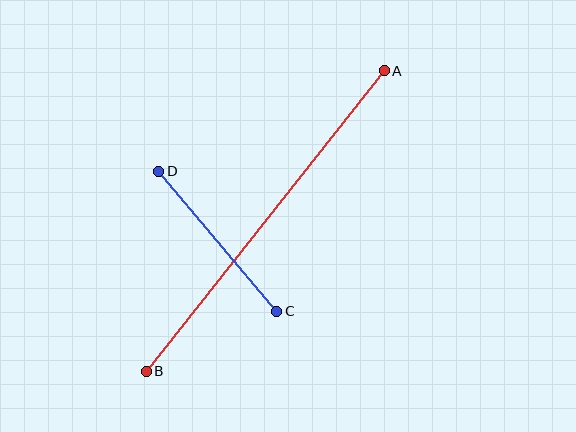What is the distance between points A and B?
The distance is approximately 383 pixels.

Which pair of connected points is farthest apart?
Points A and B are farthest apart.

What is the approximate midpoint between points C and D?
The midpoint is at approximately (218, 241) pixels.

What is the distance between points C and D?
The distance is approximately 183 pixels.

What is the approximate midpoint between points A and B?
The midpoint is at approximately (265, 221) pixels.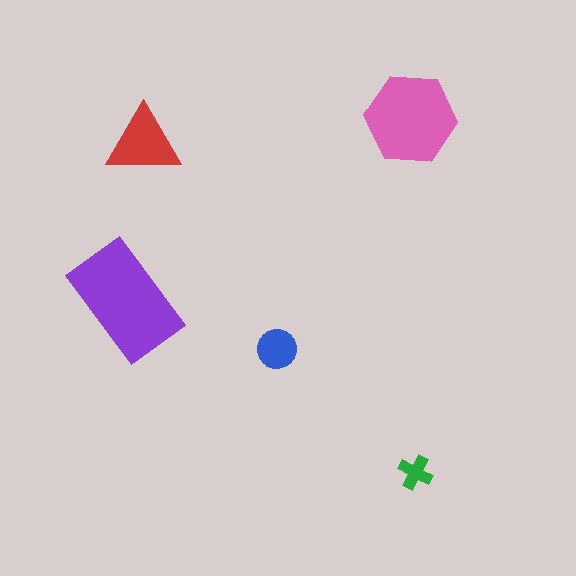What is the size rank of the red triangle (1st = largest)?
3rd.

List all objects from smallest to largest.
The green cross, the blue circle, the red triangle, the pink hexagon, the purple rectangle.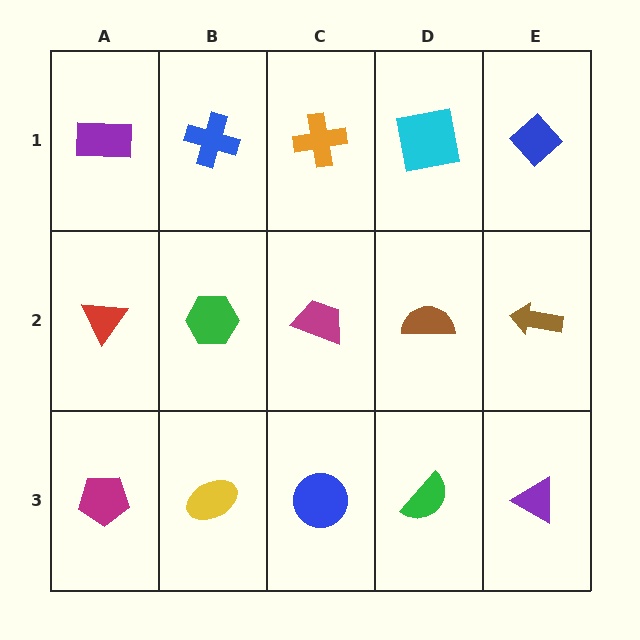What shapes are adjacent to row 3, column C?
A magenta trapezoid (row 2, column C), a yellow ellipse (row 3, column B), a green semicircle (row 3, column D).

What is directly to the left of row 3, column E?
A green semicircle.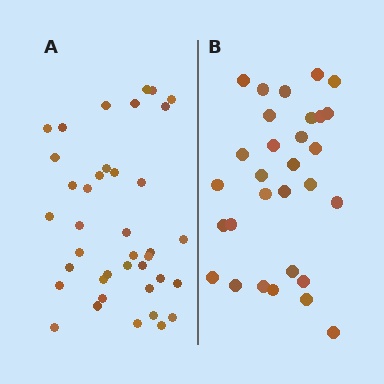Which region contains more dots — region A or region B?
Region A (the left region) has more dots.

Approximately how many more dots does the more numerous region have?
Region A has roughly 8 or so more dots than region B.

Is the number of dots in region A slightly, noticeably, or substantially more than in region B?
Region A has noticeably more, but not dramatically so. The ratio is roughly 1.3 to 1.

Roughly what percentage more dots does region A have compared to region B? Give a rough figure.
About 30% more.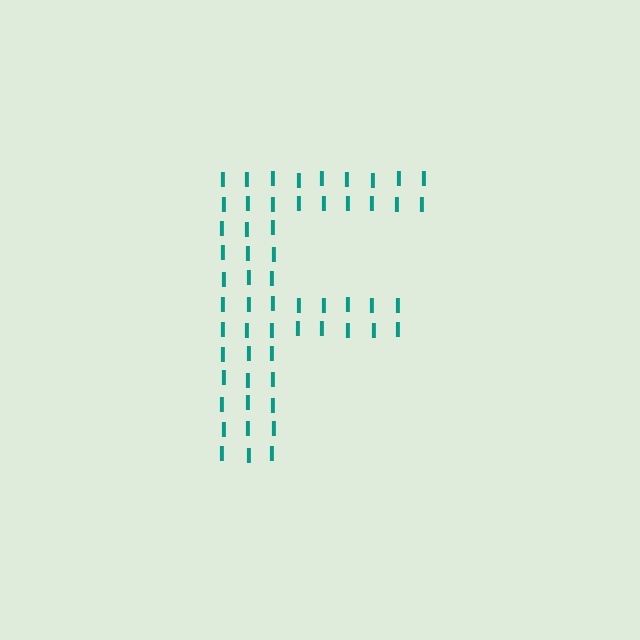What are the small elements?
The small elements are letter I's.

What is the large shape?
The large shape is the letter F.